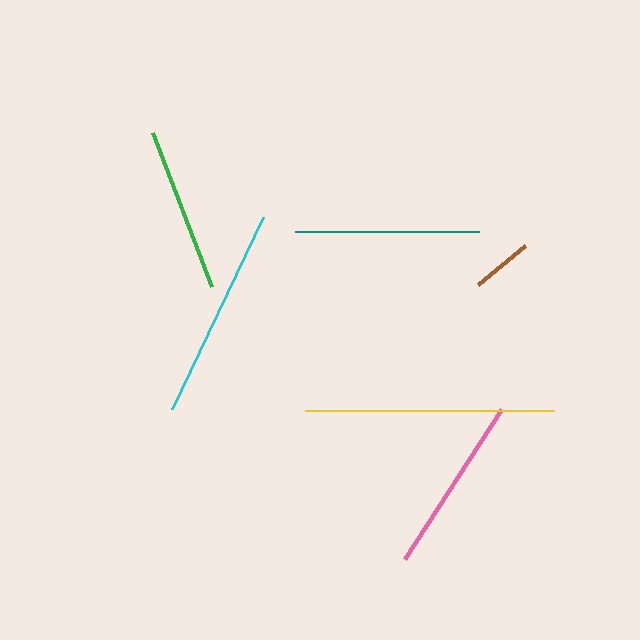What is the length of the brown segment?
The brown segment is approximately 61 pixels long.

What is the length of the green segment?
The green segment is approximately 165 pixels long.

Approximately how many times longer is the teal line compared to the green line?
The teal line is approximately 1.1 times the length of the green line.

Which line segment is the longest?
The yellow line is the longest at approximately 250 pixels.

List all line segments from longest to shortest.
From longest to shortest: yellow, cyan, teal, pink, green, brown.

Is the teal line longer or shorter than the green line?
The teal line is longer than the green line.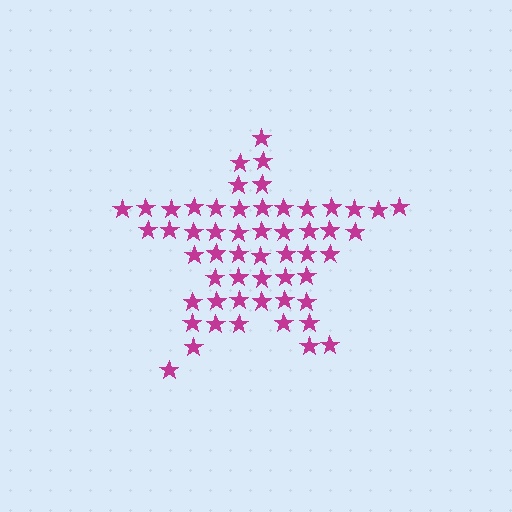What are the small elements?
The small elements are stars.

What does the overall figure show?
The overall figure shows a star.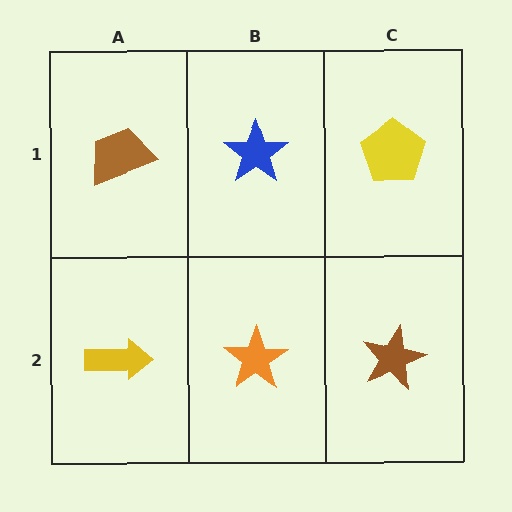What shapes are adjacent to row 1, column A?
A yellow arrow (row 2, column A), a blue star (row 1, column B).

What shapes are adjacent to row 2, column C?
A yellow pentagon (row 1, column C), an orange star (row 2, column B).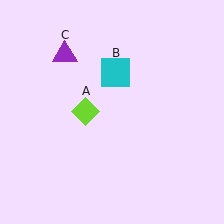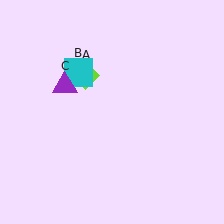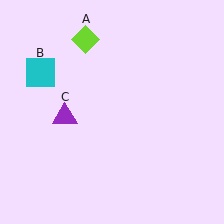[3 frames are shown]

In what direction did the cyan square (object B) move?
The cyan square (object B) moved left.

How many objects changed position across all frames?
3 objects changed position: lime diamond (object A), cyan square (object B), purple triangle (object C).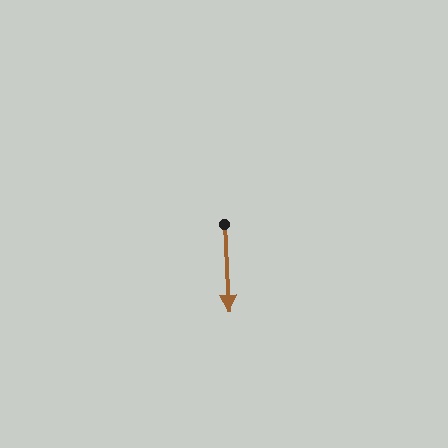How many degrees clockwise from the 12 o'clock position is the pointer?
Approximately 177 degrees.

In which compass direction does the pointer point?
South.